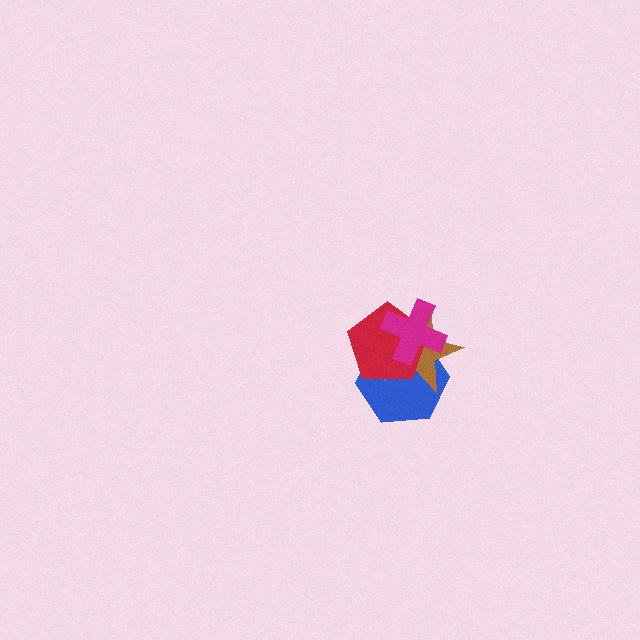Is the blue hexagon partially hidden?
Yes, it is partially covered by another shape.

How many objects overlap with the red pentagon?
3 objects overlap with the red pentagon.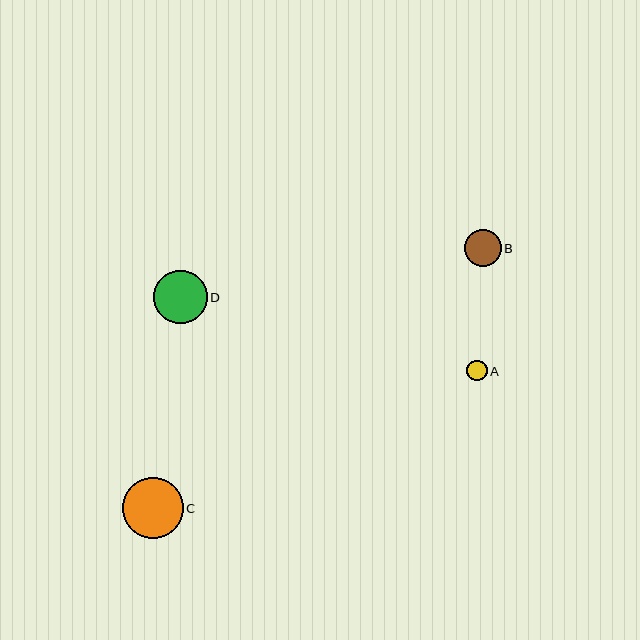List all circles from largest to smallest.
From largest to smallest: C, D, B, A.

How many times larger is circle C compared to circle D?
Circle C is approximately 1.1 times the size of circle D.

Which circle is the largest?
Circle C is the largest with a size of approximately 61 pixels.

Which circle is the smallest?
Circle A is the smallest with a size of approximately 20 pixels.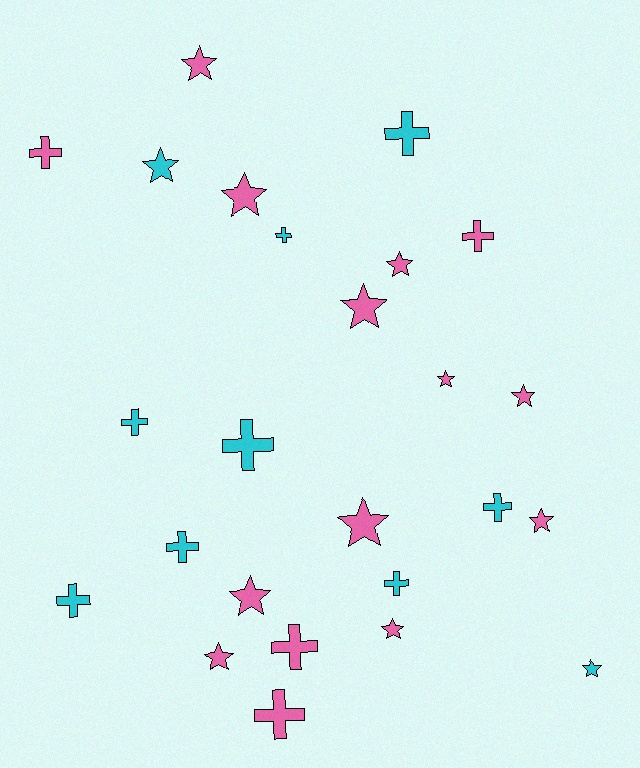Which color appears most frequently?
Pink, with 15 objects.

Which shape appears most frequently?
Star, with 13 objects.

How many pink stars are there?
There are 11 pink stars.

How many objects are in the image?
There are 25 objects.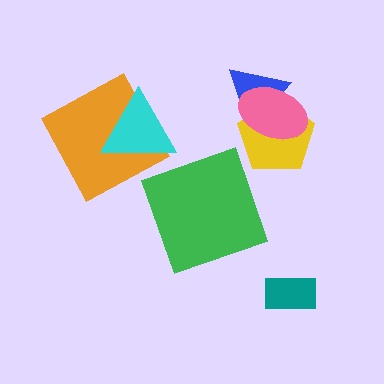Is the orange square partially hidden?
Yes, it is partially covered by another shape.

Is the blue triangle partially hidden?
Yes, it is partially covered by another shape.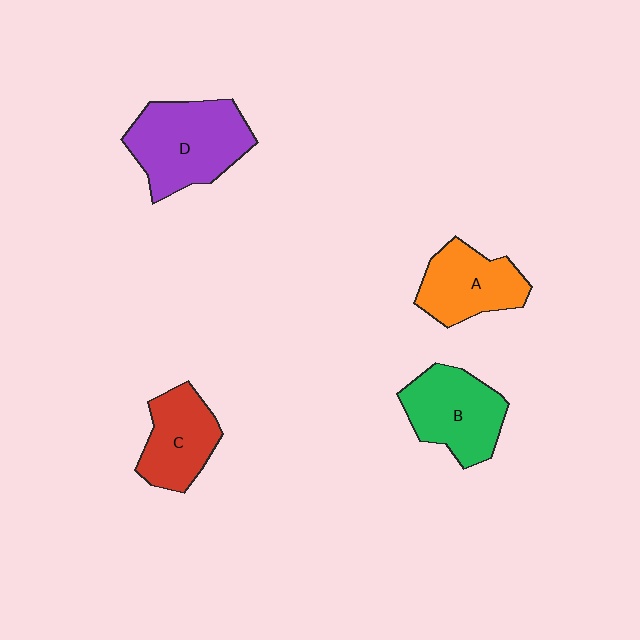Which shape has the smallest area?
Shape C (red).